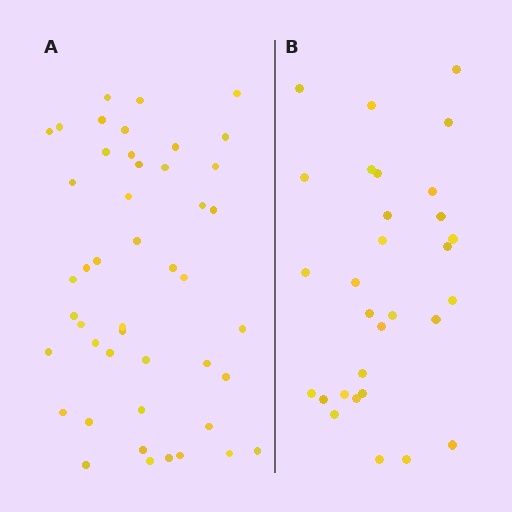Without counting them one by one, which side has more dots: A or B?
Region A (the left region) has more dots.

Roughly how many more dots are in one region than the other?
Region A has approximately 15 more dots than region B.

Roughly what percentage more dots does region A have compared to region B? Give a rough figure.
About 55% more.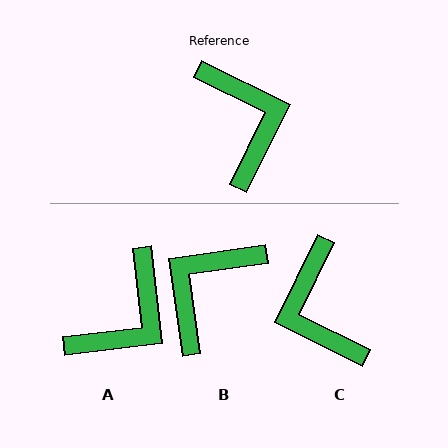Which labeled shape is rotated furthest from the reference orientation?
C, about 180 degrees away.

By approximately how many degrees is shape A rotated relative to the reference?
Approximately 57 degrees clockwise.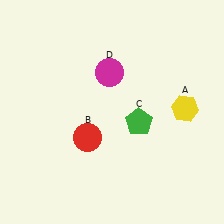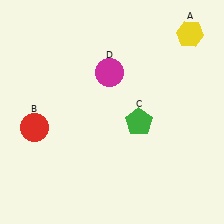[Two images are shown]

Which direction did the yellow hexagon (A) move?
The yellow hexagon (A) moved up.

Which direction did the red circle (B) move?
The red circle (B) moved left.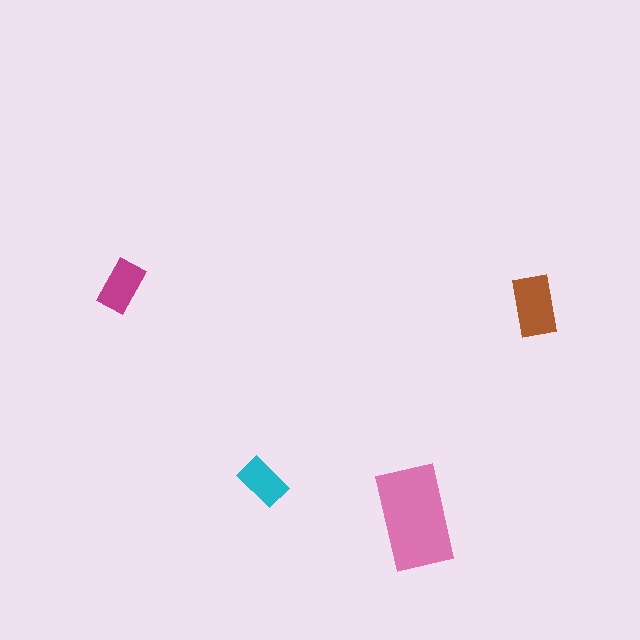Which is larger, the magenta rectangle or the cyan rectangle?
The magenta one.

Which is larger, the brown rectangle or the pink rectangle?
The pink one.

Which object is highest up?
The magenta rectangle is topmost.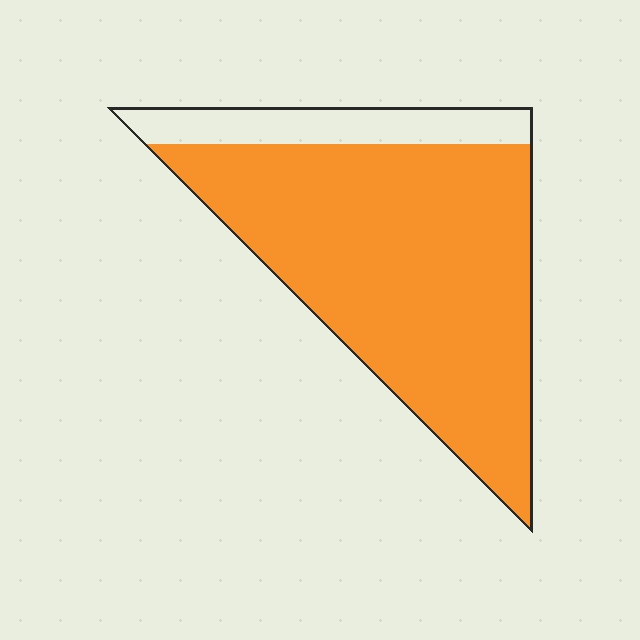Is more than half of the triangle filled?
Yes.